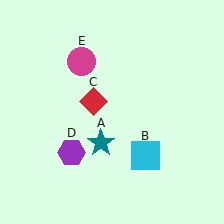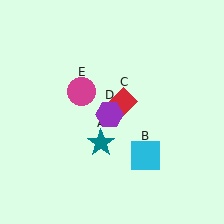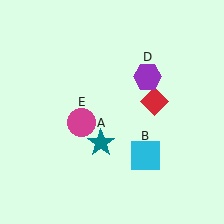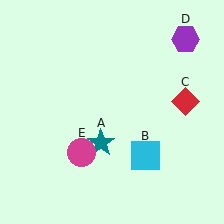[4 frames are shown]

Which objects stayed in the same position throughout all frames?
Teal star (object A) and cyan square (object B) remained stationary.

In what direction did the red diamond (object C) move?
The red diamond (object C) moved right.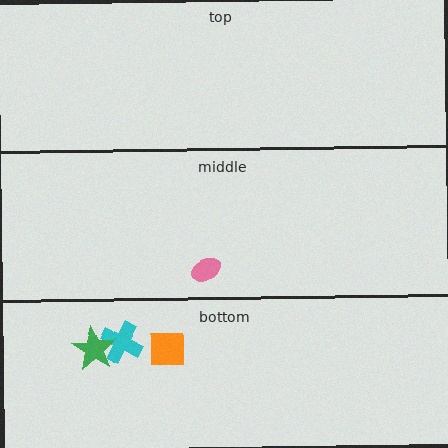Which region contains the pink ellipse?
The middle region.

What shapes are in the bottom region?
The cyan cross, the orange square, the green star.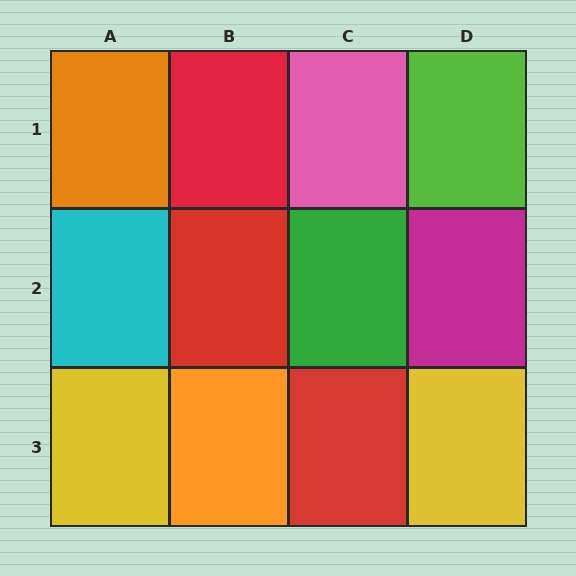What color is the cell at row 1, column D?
Lime.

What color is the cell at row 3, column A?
Yellow.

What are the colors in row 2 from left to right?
Cyan, red, green, magenta.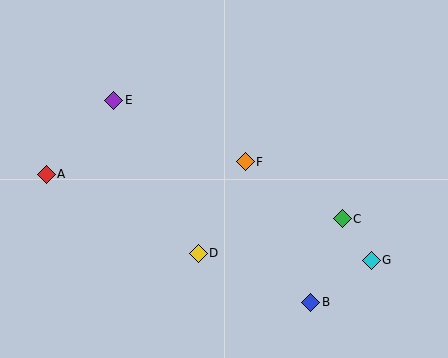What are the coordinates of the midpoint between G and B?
The midpoint between G and B is at (341, 281).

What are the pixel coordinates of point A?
Point A is at (46, 174).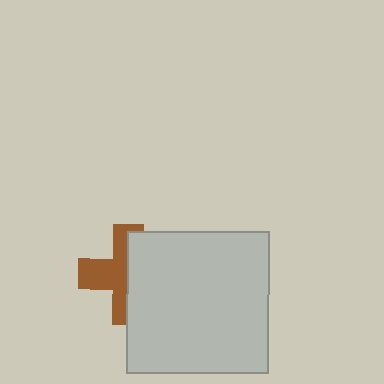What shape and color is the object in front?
The object in front is a light gray square.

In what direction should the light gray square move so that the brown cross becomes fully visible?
The light gray square should move right. That is the shortest direction to clear the overlap and leave the brown cross fully visible.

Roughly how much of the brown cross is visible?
About half of it is visible (roughly 50%).